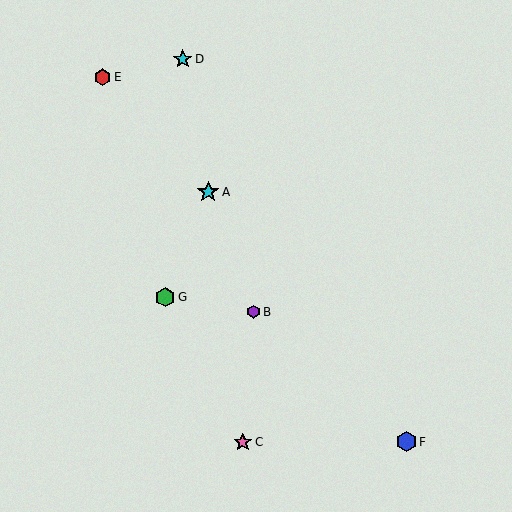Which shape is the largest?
The cyan star (labeled A) is the largest.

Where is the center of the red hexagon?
The center of the red hexagon is at (103, 77).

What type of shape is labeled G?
Shape G is a green hexagon.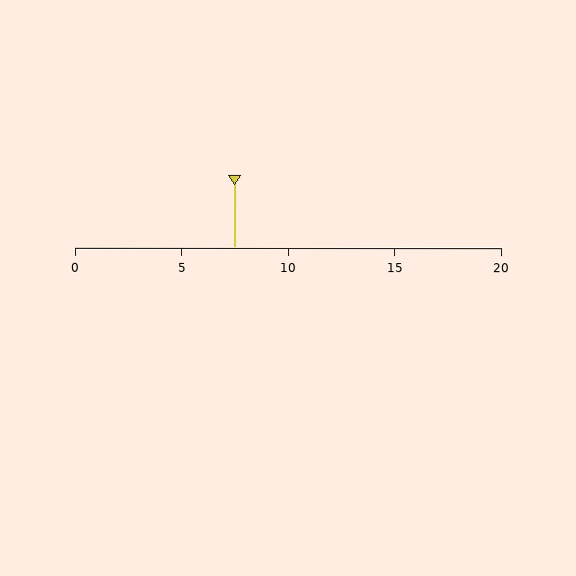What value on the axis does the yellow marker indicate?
The marker indicates approximately 7.5.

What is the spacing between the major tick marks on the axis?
The major ticks are spaced 5 apart.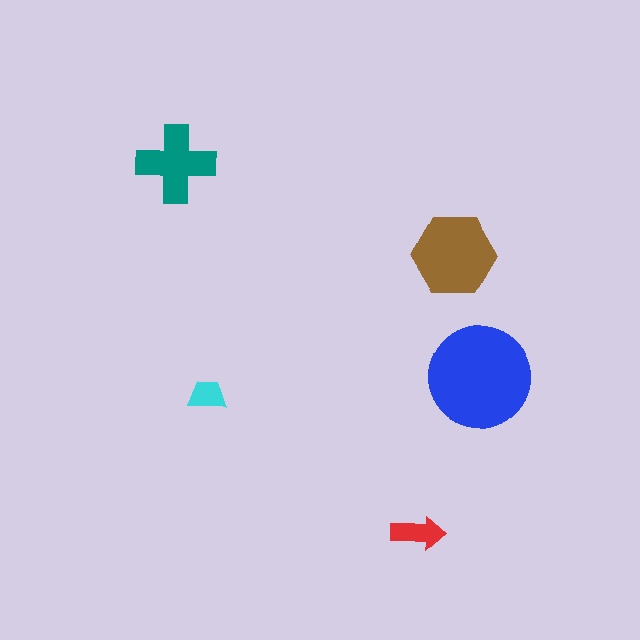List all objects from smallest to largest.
The cyan trapezoid, the red arrow, the teal cross, the brown hexagon, the blue circle.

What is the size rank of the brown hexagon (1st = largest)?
2nd.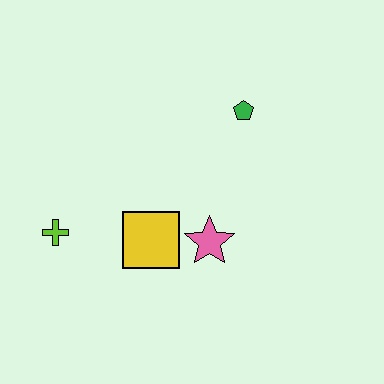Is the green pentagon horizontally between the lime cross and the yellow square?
No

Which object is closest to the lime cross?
The yellow square is closest to the lime cross.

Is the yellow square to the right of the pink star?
No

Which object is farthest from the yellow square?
The green pentagon is farthest from the yellow square.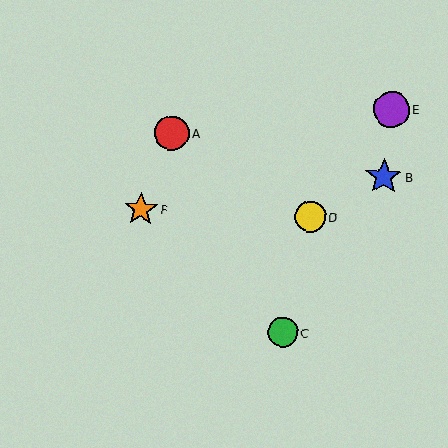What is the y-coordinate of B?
Object B is at y≈177.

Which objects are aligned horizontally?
Objects D, F are aligned horizontally.